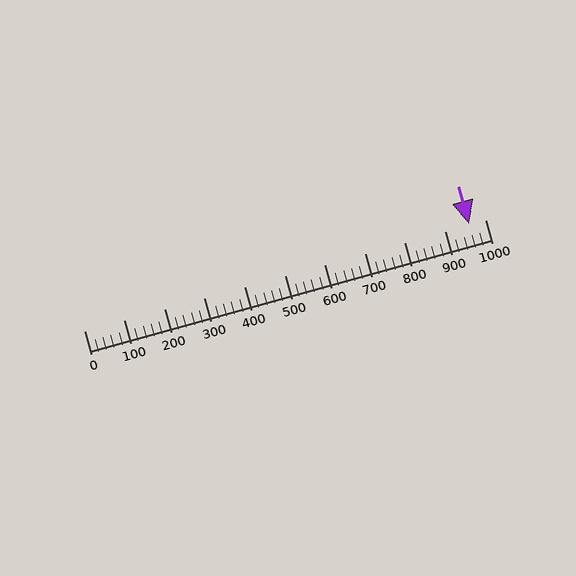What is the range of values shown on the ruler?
The ruler shows values from 0 to 1000.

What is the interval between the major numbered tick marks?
The major tick marks are spaced 100 units apart.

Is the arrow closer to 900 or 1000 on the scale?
The arrow is closer to 1000.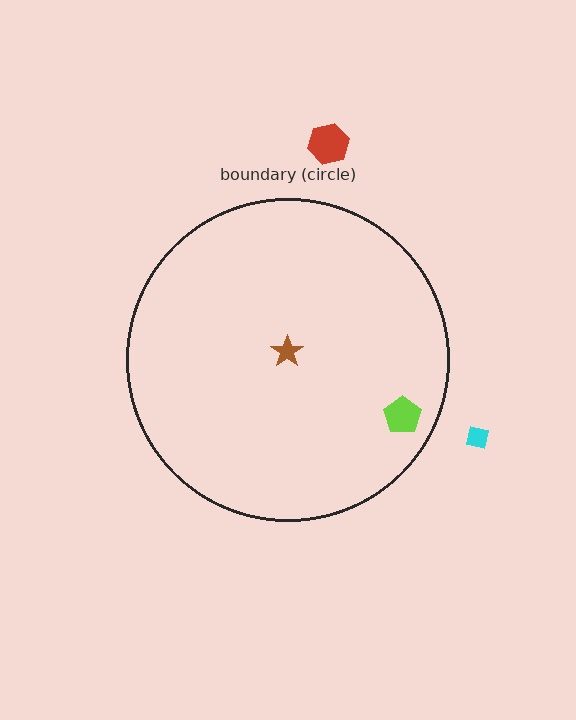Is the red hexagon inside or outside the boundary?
Outside.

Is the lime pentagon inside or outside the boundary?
Inside.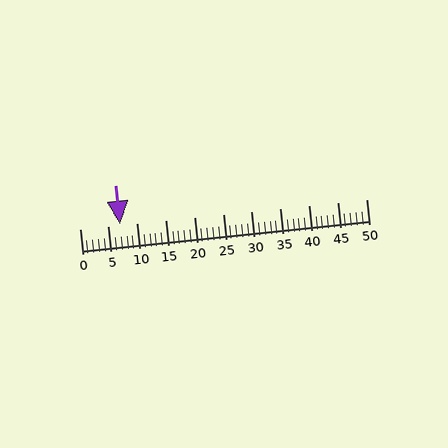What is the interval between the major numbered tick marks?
The major tick marks are spaced 5 units apart.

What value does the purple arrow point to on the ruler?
The purple arrow points to approximately 7.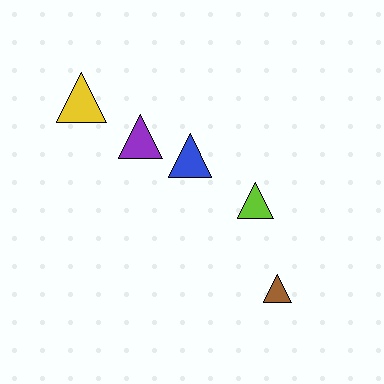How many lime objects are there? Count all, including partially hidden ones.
There is 1 lime object.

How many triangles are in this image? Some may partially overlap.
There are 5 triangles.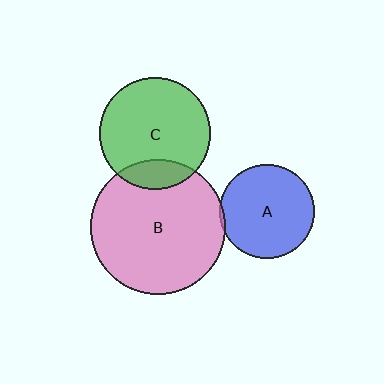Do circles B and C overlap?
Yes.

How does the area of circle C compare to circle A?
Approximately 1.4 times.